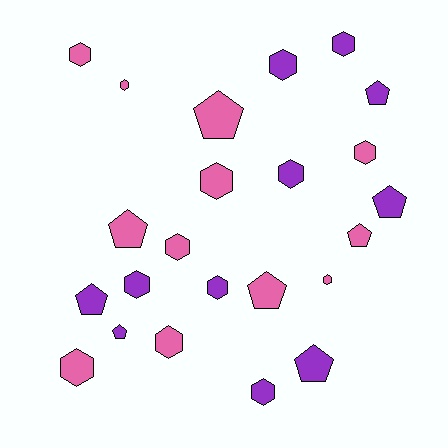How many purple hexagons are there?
There are 6 purple hexagons.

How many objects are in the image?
There are 23 objects.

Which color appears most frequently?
Pink, with 12 objects.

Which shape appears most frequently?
Hexagon, with 14 objects.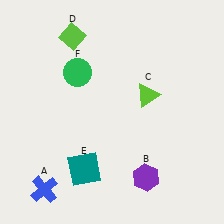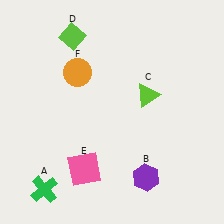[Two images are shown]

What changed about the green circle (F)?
In Image 1, F is green. In Image 2, it changed to orange.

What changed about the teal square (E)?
In Image 1, E is teal. In Image 2, it changed to pink.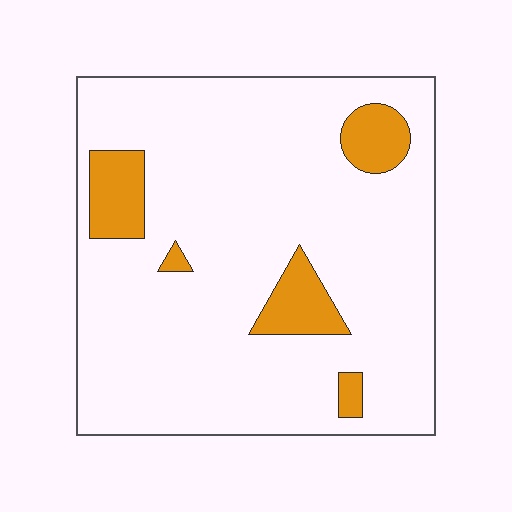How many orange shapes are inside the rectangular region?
5.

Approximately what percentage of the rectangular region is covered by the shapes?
Approximately 10%.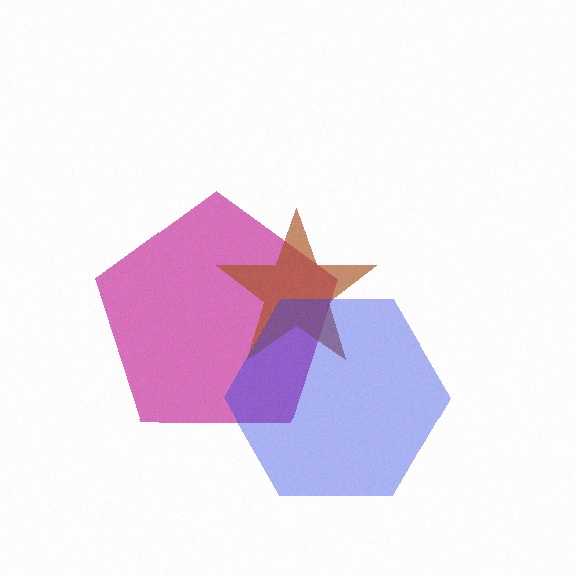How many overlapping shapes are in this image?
There are 3 overlapping shapes in the image.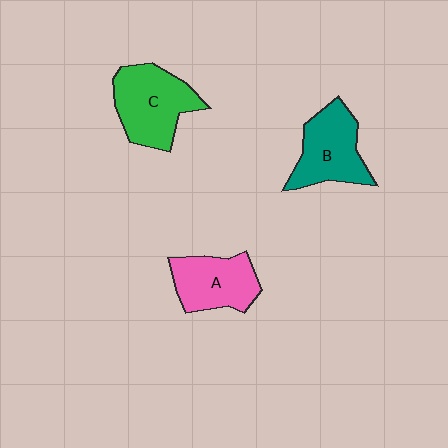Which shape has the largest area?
Shape C (green).